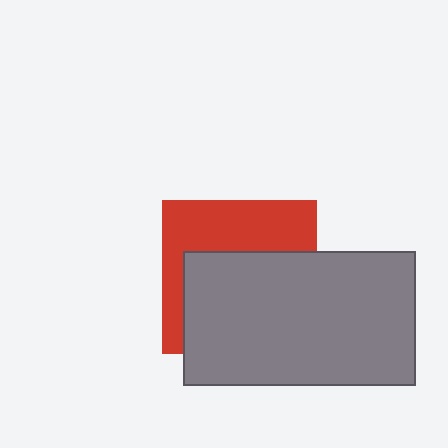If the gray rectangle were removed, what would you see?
You would see the complete red square.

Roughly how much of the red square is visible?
A small part of it is visible (roughly 43%).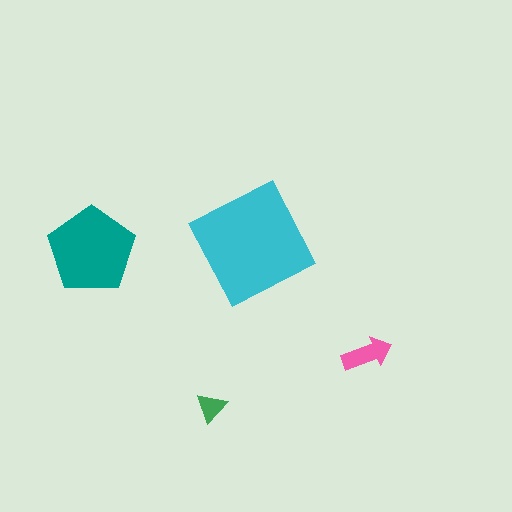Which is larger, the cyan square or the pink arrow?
The cyan square.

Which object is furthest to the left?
The teal pentagon is leftmost.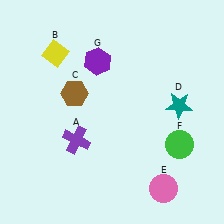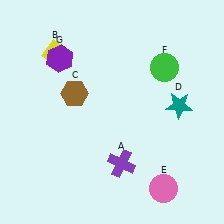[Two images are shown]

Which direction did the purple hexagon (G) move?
The purple hexagon (G) moved left.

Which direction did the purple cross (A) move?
The purple cross (A) moved right.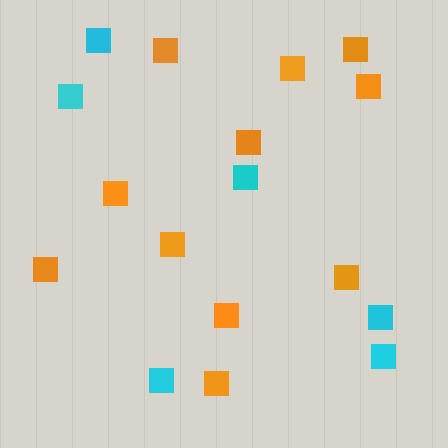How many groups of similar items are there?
There are 2 groups: one group of orange squares (11) and one group of cyan squares (6).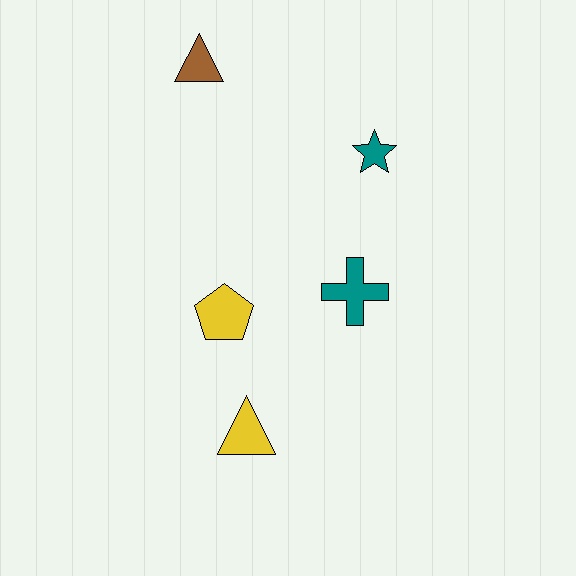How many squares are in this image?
There are no squares.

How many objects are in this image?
There are 5 objects.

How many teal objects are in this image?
There are 2 teal objects.